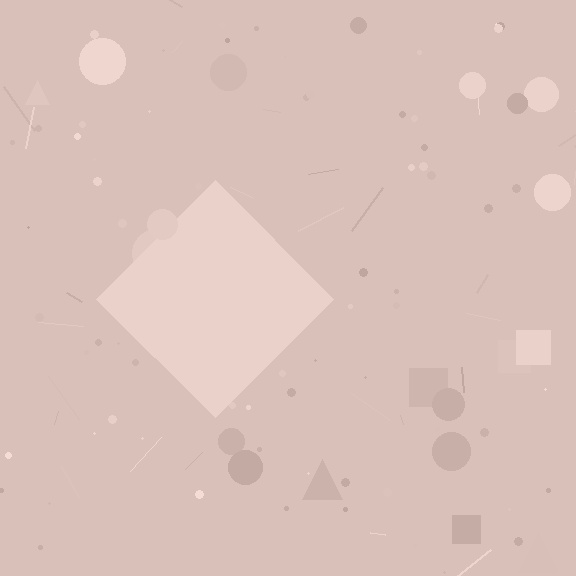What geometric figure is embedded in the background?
A diamond is embedded in the background.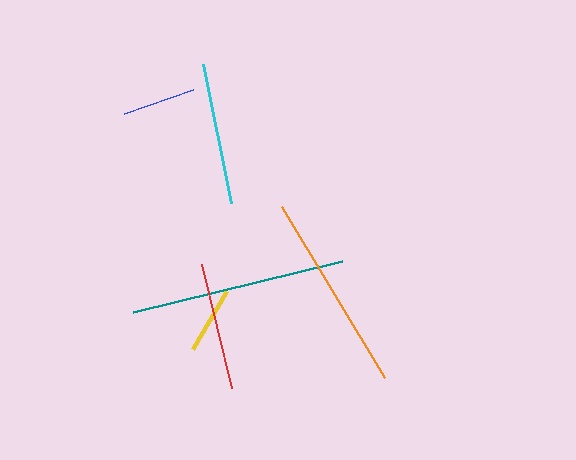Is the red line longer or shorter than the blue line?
The red line is longer than the blue line.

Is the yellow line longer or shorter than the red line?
The red line is longer than the yellow line.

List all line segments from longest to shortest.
From longest to shortest: teal, orange, cyan, red, blue, yellow.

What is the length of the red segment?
The red segment is approximately 127 pixels long.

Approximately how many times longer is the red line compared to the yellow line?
The red line is approximately 1.9 times the length of the yellow line.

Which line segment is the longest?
The teal line is the longest at approximately 215 pixels.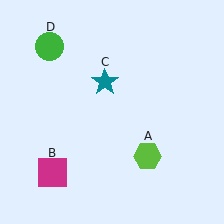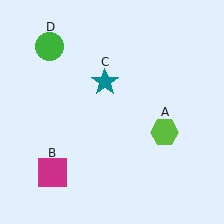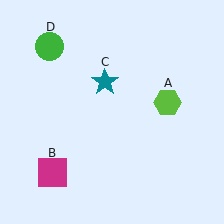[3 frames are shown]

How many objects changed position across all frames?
1 object changed position: lime hexagon (object A).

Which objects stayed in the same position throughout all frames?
Magenta square (object B) and teal star (object C) and green circle (object D) remained stationary.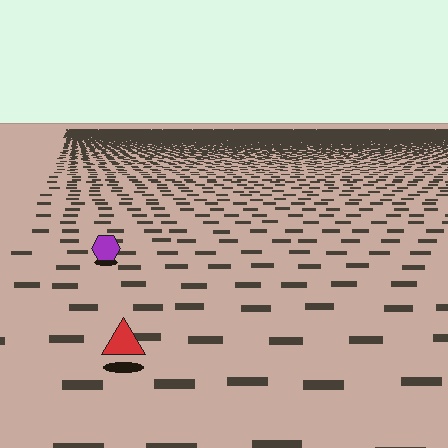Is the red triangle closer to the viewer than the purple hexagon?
Yes. The red triangle is closer — you can tell from the texture gradient: the ground texture is coarser near it.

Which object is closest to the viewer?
The red triangle is closest. The texture marks near it are larger and more spread out.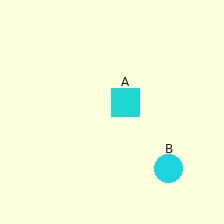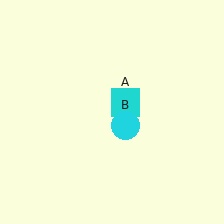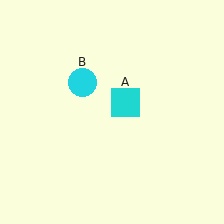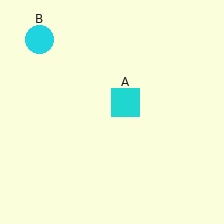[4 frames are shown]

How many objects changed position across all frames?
1 object changed position: cyan circle (object B).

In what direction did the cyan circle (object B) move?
The cyan circle (object B) moved up and to the left.